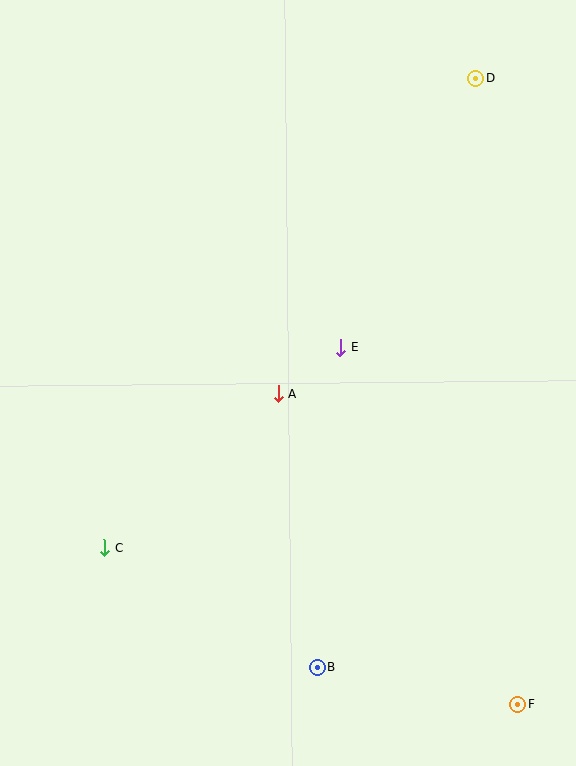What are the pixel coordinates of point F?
Point F is at (518, 704).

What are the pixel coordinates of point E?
Point E is at (341, 347).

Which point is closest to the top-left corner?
Point D is closest to the top-left corner.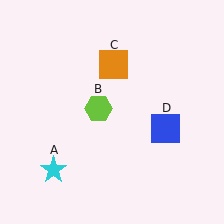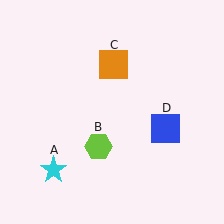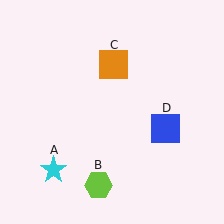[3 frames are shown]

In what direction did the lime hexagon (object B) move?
The lime hexagon (object B) moved down.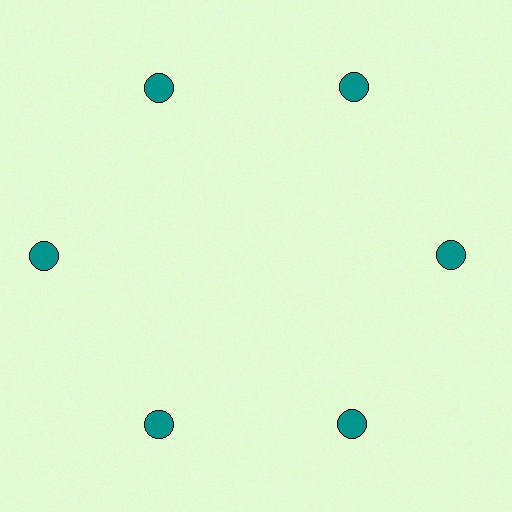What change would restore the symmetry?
The symmetry would be restored by moving it inward, back onto the ring so that all 6 circles sit at equal angles and equal distance from the center.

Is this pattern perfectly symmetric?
No. The 6 teal circles are arranged in a ring, but one element near the 9 o'clock position is pushed outward from the center, breaking the 6-fold rotational symmetry.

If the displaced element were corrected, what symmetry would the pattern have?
It would have 6-fold rotational symmetry — the pattern would map onto itself every 60 degrees.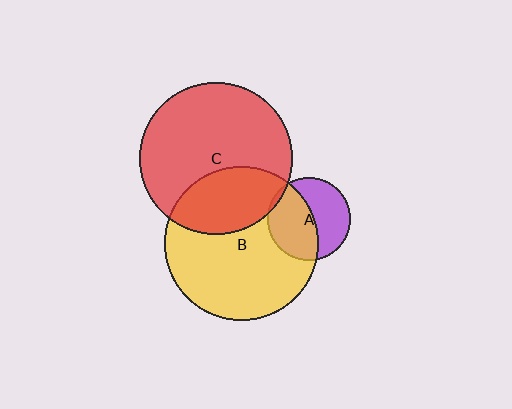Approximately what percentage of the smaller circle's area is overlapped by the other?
Approximately 5%.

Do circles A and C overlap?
Yes.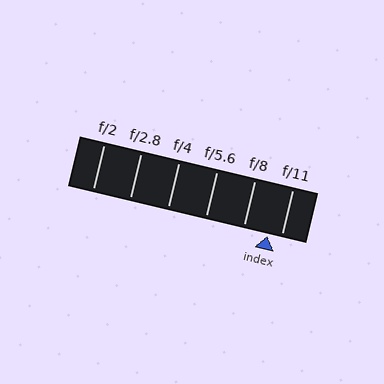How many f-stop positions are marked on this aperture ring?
There are 6 f-stop positions marked.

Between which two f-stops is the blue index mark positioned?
The index mark is between f/8 and f/11.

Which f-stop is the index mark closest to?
The index mark is closest to f/11.